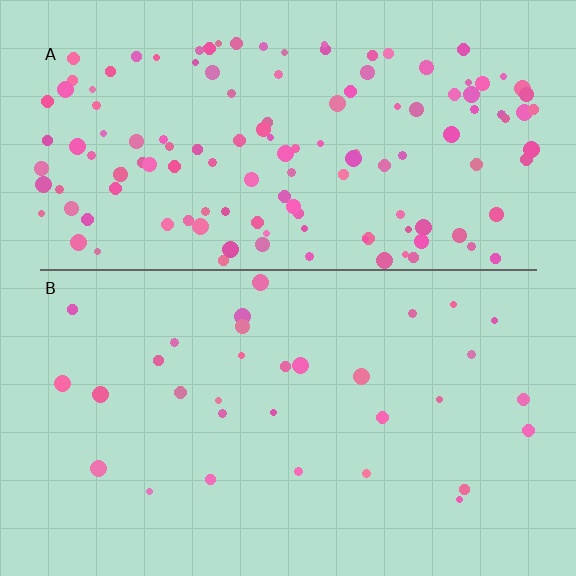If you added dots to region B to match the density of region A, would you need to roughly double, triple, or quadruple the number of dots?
Approximately quadruple.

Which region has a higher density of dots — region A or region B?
A (the top).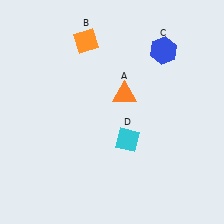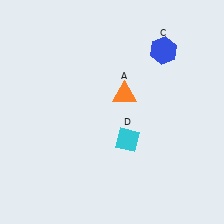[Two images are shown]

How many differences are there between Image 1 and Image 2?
There is 1 difference between the two images.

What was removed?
The orange diamond (B) was removed in Image 2.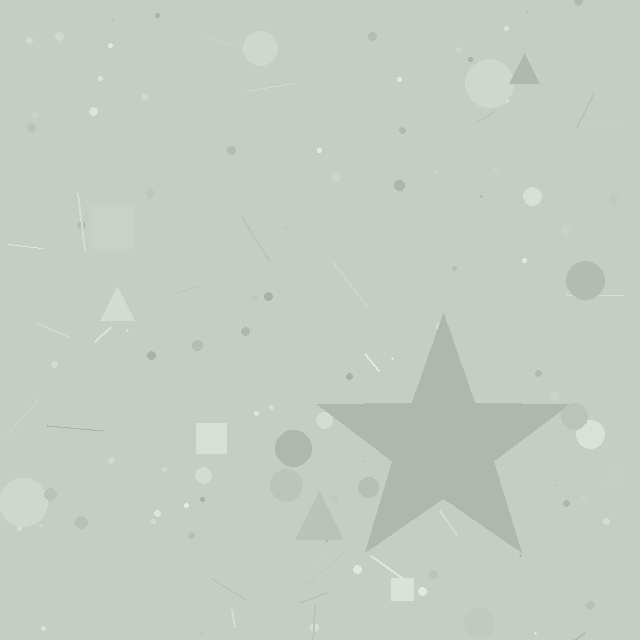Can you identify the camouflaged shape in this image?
The camouflaged shape is a star.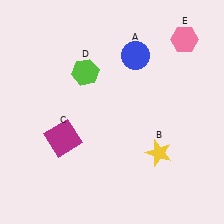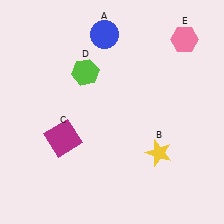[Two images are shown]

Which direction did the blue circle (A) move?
The blue circle (A) moved left.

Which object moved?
The blue circle (A) moved left.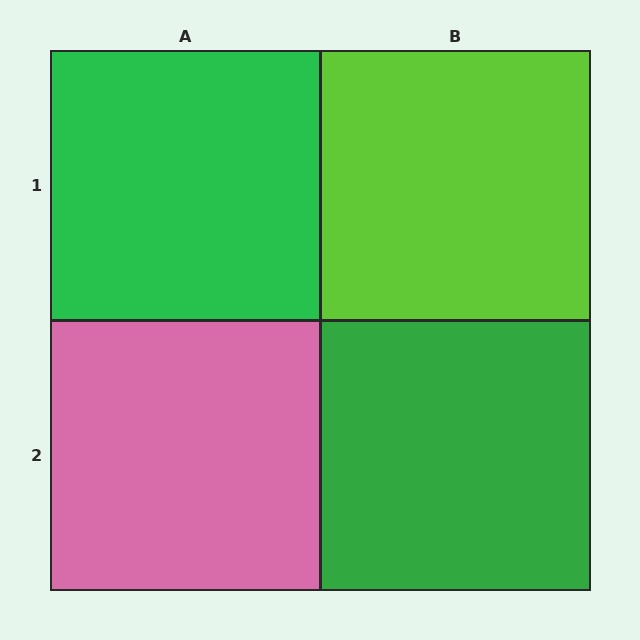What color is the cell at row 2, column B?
Green.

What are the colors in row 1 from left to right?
Green, lime.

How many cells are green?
2 cells are green.